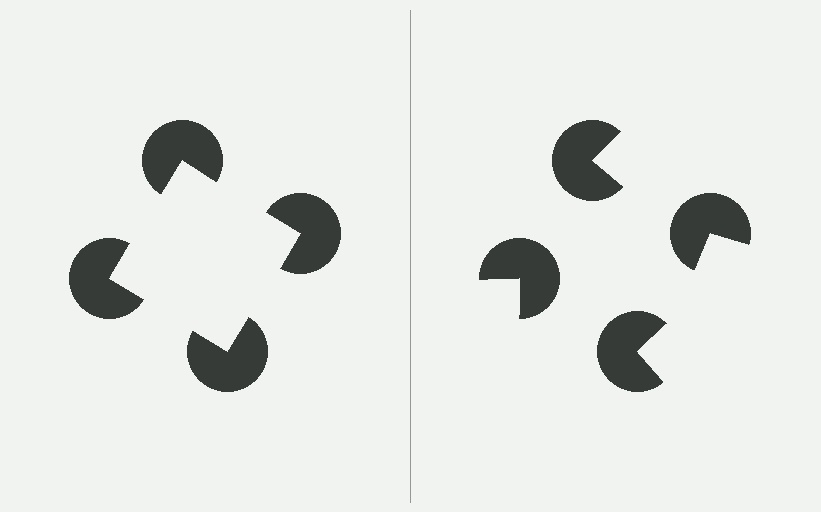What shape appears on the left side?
An illusory square.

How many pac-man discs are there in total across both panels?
8 — 4 on each side.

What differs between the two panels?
The pac-man discs are positioned identically on both sides; only the wedge orientations differ. On the left they align to a square; on the right they are misaligned.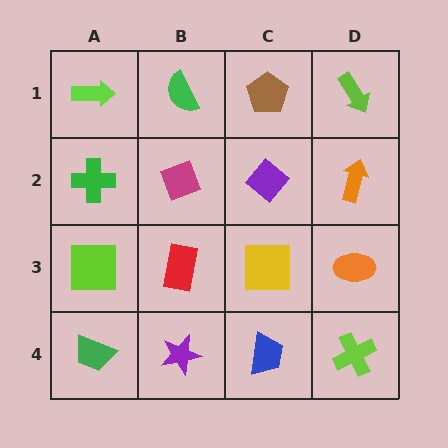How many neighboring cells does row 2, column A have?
3.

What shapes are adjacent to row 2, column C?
A brown pentagon (row 1, column C), a yellow square (row 3, column C), a magenta diamond (row 2, column B), an orange arrow (row 2, column D).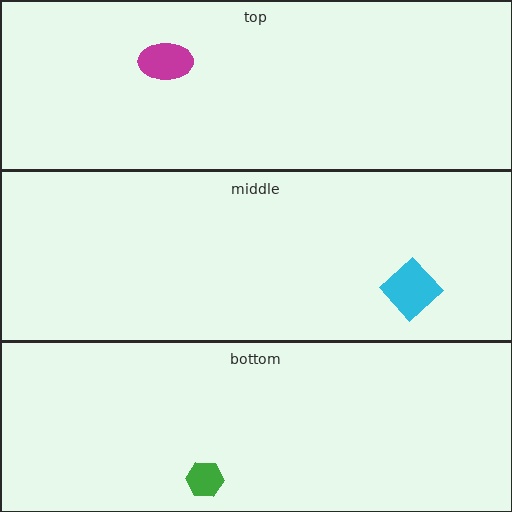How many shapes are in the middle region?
1.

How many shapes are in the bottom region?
1.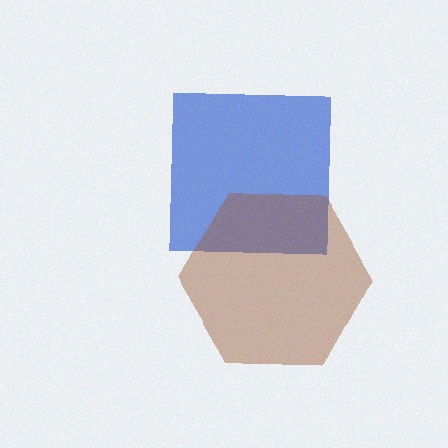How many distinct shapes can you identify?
There are 2 distinct shapes: a blue square, a brown hexagon.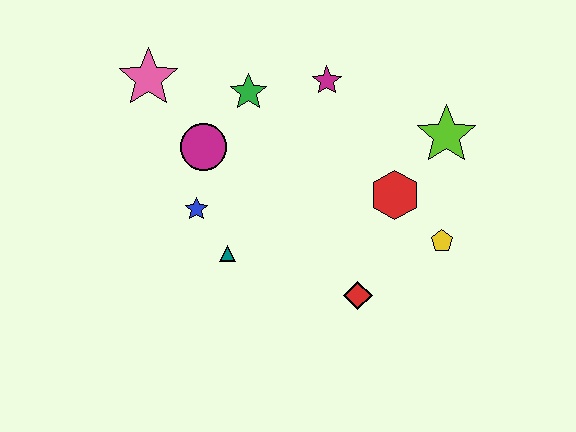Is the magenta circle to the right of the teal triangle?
No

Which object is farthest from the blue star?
The lime star is farthest from the blue star.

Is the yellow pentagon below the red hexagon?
Yes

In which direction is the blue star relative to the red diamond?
The blue star is to the left of the red diamond.